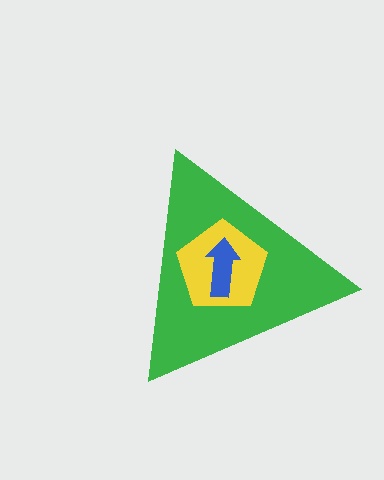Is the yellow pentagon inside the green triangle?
Yes.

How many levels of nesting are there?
3.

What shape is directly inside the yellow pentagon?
The blue arrow.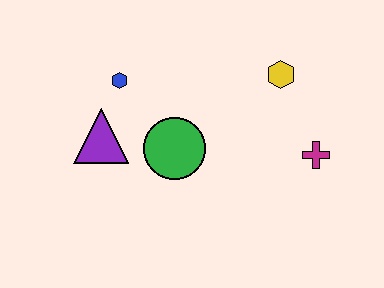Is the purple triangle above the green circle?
Yes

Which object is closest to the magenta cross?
The yellow hexagon is closest to the magenta cross.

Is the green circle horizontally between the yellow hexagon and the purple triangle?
Yes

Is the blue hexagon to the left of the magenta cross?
Yes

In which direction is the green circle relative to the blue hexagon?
The green circle is below the blue hexagon.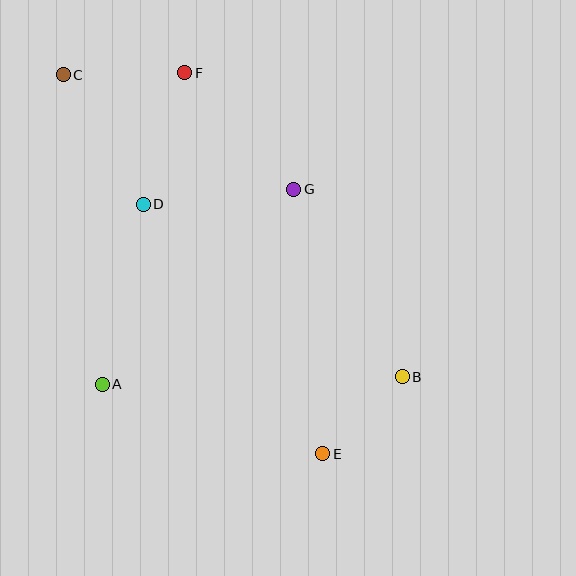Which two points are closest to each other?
Points B and E are closest to each other.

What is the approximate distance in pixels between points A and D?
The distance between A and D is approximately 185 pixels.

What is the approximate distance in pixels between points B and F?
The distance between B and F is approximately 374 pixels.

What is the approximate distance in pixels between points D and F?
The distance between D and F is approximately 138 pixels.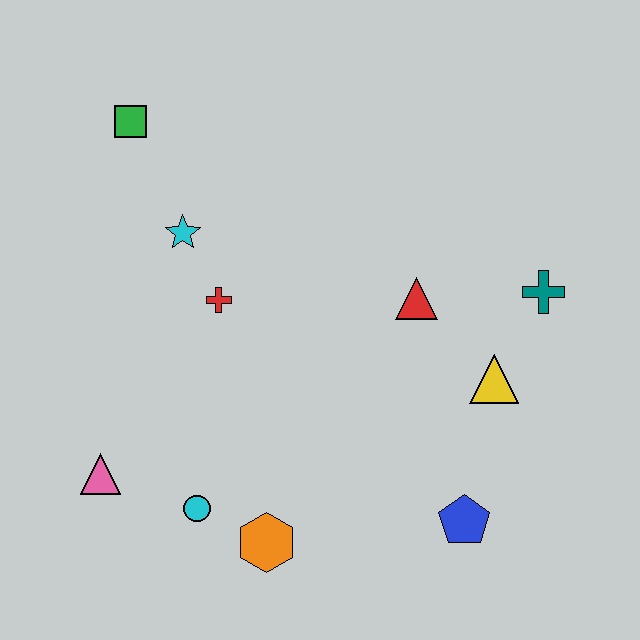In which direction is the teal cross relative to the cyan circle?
The teal cross is to the right of the cyan circle.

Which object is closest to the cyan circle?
The orange hexagon is closest to the cyan circle.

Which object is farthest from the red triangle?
The pink triangle is farthest from the red triangle.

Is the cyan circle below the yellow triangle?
Yes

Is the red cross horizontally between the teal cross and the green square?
Yes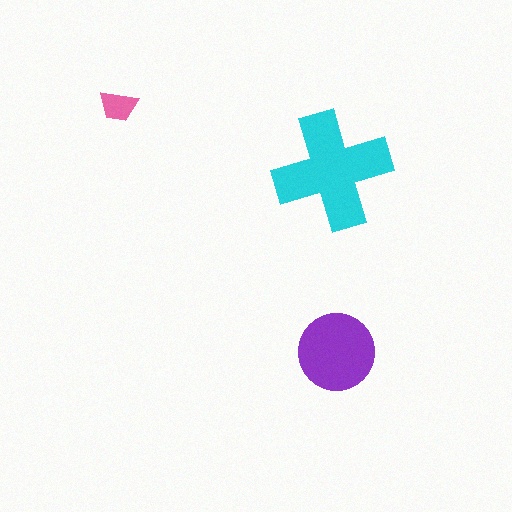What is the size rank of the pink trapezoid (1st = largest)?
3rd.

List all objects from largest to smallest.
The cyan cross, the purple circle, the pink trapezoid.